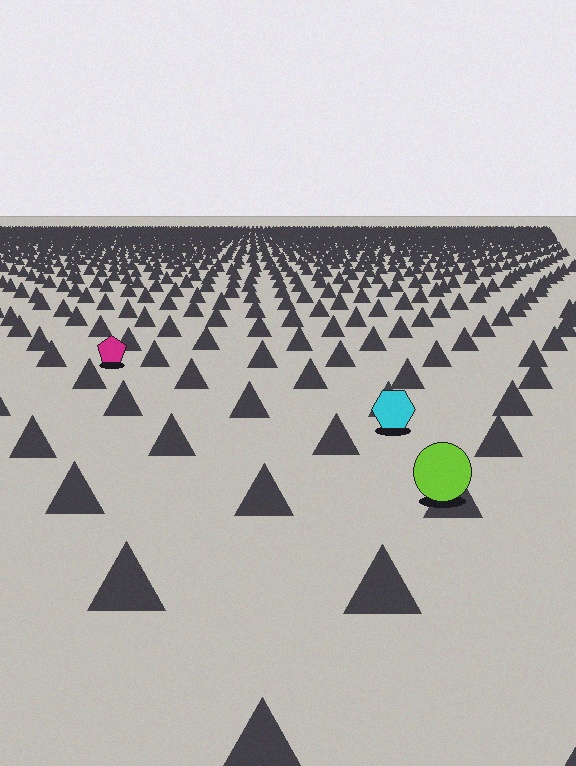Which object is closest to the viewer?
The lime circle is closest. The texture marks near it are larger and more spread out.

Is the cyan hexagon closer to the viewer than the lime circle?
No. The lime circle is closer — you can tell from the texture gradient: the ground texture is coarser near it.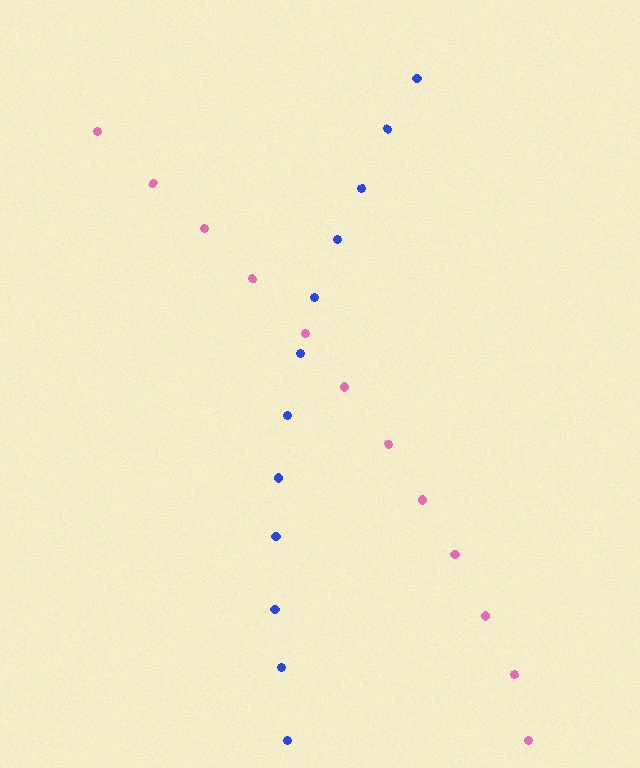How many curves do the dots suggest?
There are 2 distinct paths.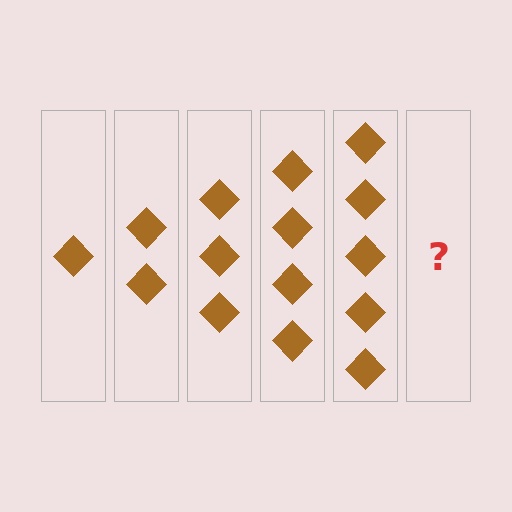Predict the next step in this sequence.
The next step is 6 diamonds.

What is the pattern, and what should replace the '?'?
The pattern is that each step adds one more diamond. The '?' should be 6 diamonds.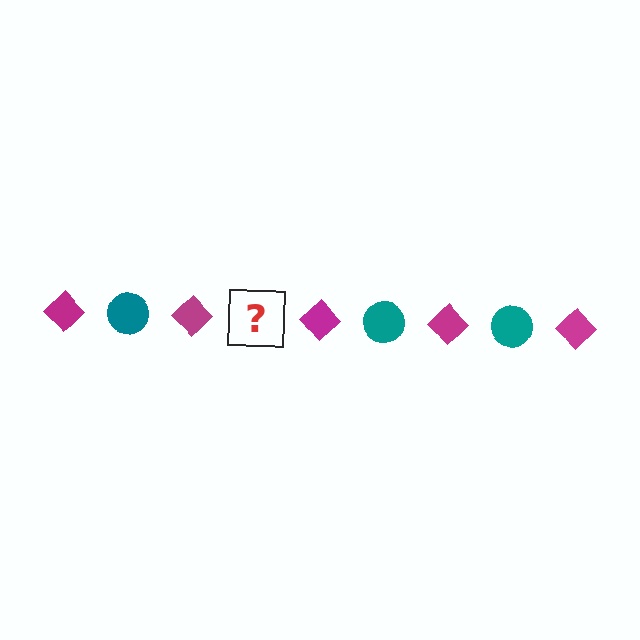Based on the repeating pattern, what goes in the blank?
The blank should be a teal circle.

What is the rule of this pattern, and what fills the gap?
The rule is that the pattern alternates between magenta diamond and teal circle. The gap should be filled with a teal circle.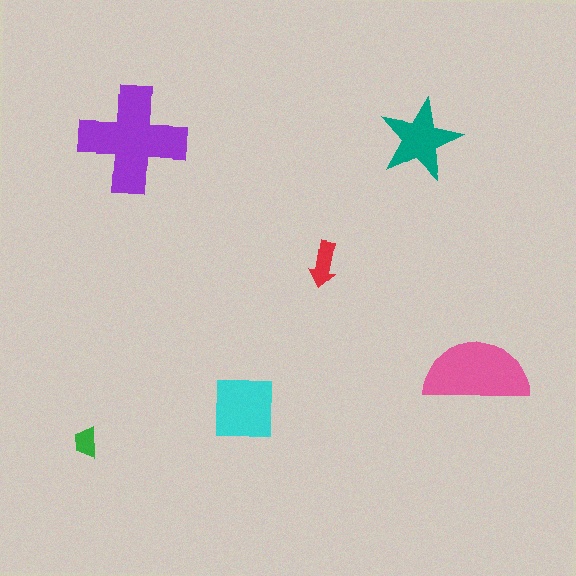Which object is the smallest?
The green trapezoid.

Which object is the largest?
The purple cross.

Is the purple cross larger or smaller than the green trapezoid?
Larger.